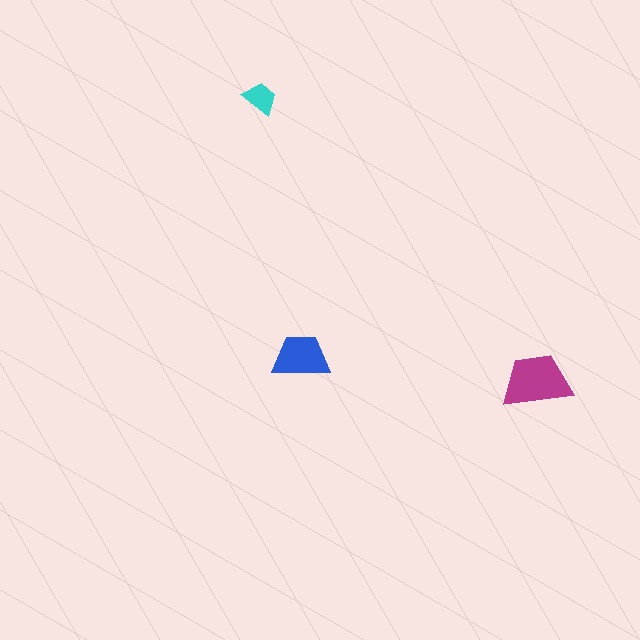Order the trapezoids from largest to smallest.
the magenta one, the blue one, the cyan one.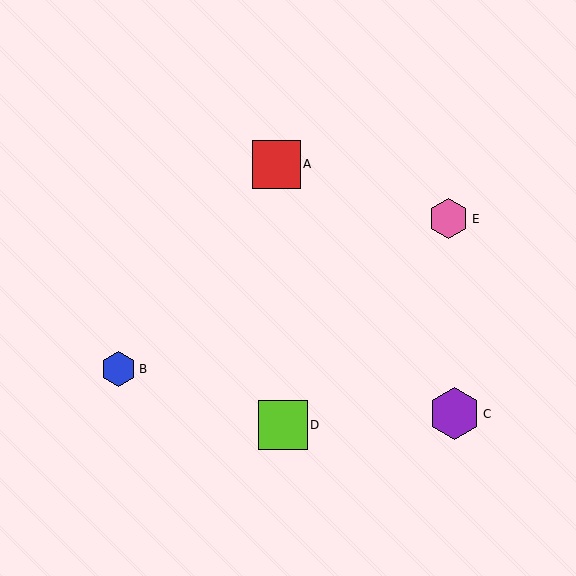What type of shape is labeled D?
Shape D is a lime square.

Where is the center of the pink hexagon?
The center of the pink hexagon is at (449, 219).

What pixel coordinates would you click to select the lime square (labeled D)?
Click at (283, 425) to select the lime square D.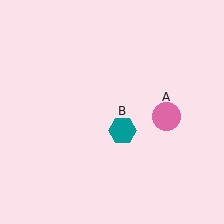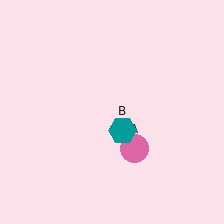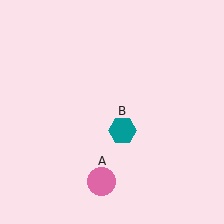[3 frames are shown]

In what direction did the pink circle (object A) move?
The pink circle (object A) moved down and to the left.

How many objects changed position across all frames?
1 object changed position: pink circle (object A).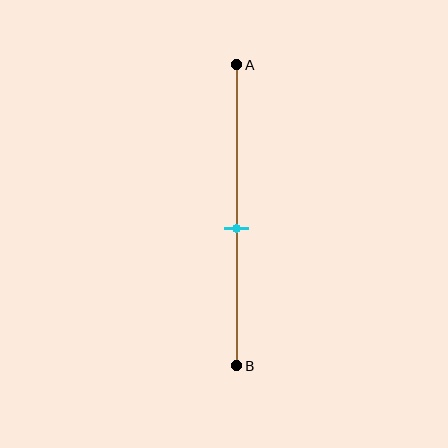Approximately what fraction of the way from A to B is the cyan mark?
The cyan mark is approximately 55% of the way from A to B.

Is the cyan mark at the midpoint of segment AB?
No, the mark is at about 55% from A, not at the 50% midpoint.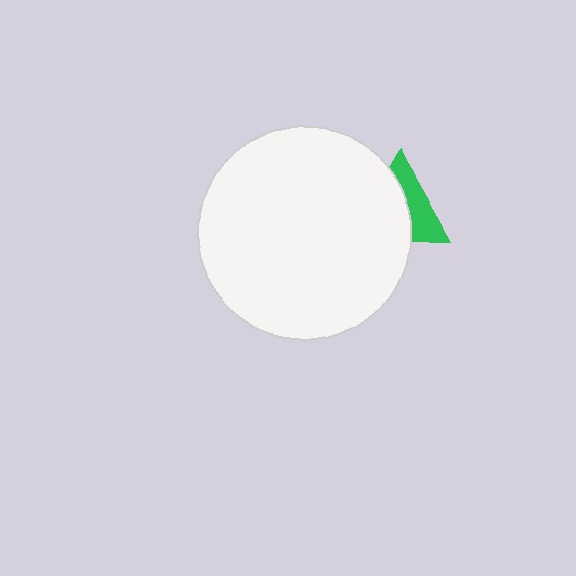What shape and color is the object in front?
The object in front is a white circle.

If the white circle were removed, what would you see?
You would see the complete green triangle.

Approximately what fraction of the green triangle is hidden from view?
Roughly 58% of the green triangle is hidden behind the white circle.